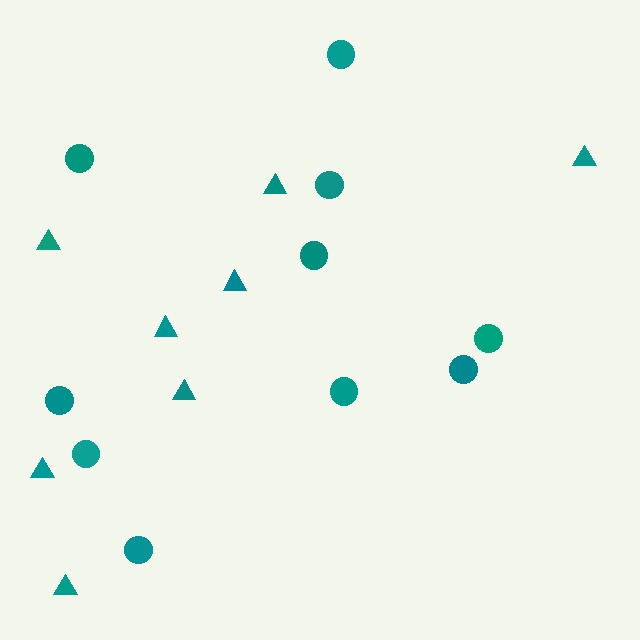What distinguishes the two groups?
There are 2 groups: one group of circles (10) and one group of triangles (8).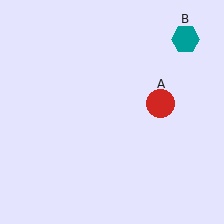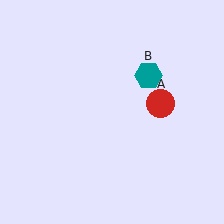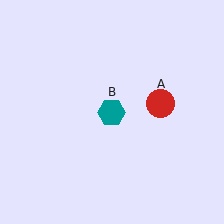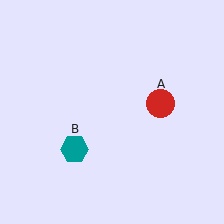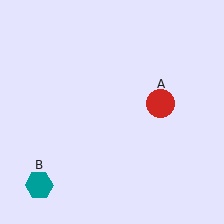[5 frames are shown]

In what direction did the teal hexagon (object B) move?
The teal hexagon (object B) moved down and to the left.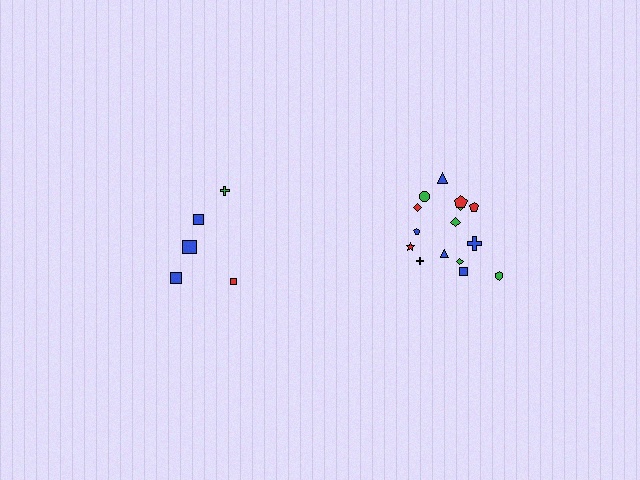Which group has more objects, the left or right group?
The right group.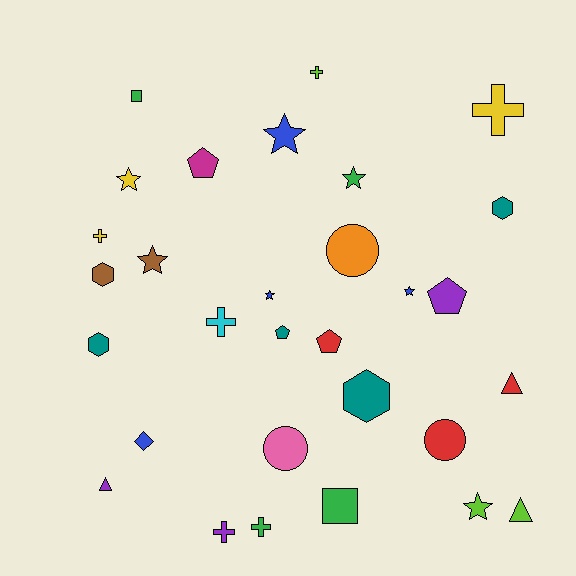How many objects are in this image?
There are 30 objects.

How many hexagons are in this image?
There are 4 hexagons.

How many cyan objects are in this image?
There is 1 cyan object.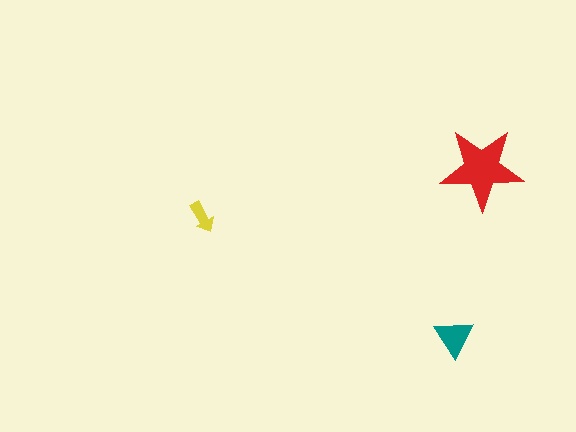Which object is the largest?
The red star.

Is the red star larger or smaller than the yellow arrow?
Larger.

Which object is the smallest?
The yellow arrow.